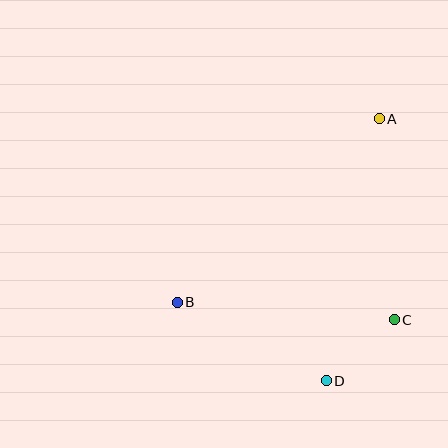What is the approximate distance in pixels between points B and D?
The distance between B and D is approximately 168 pixels.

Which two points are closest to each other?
Points C and D are closest to each other.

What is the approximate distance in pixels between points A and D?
The distance between A and D is approximately 267 pixels.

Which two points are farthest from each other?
Points A and B are farthest from each other.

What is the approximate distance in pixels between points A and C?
The distance between A and C is approximately 202 pixels.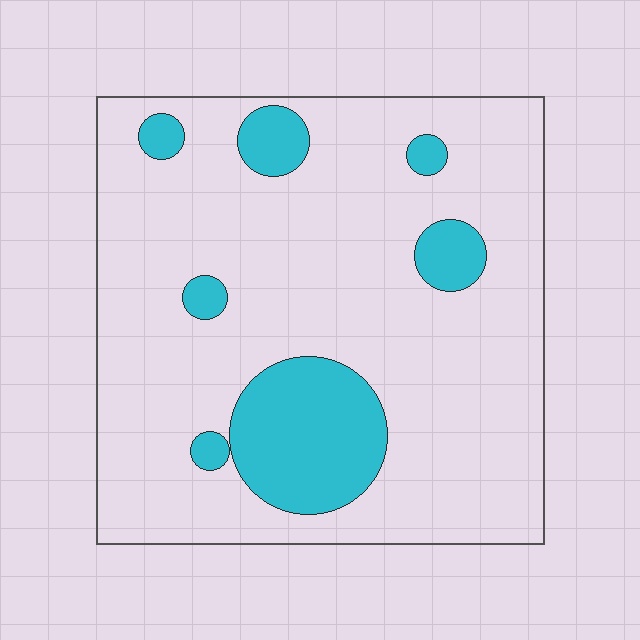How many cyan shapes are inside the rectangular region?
7.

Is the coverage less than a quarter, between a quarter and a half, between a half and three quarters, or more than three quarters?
Less than a quarter.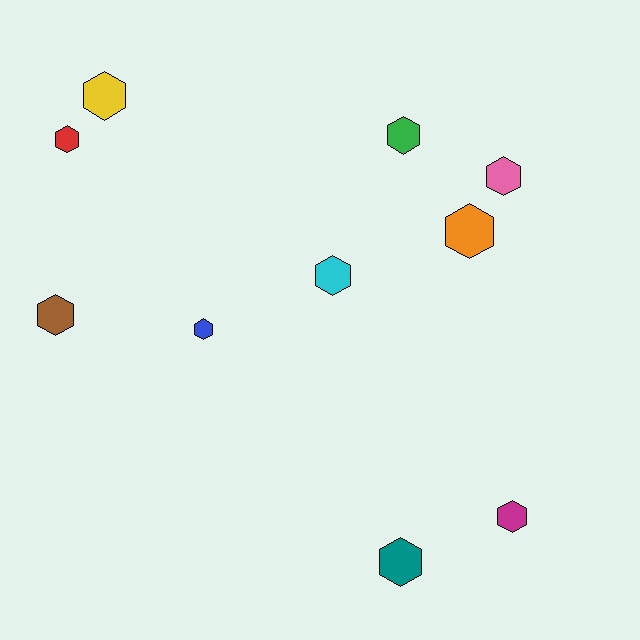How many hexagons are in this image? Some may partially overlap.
There are 10 hexagons.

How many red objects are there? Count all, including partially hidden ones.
There is 1 red object.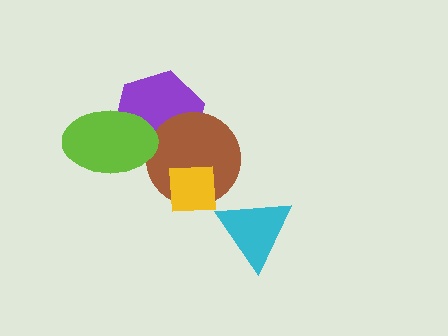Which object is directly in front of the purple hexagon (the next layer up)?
The brown circle is directly in front of the purple hexagon.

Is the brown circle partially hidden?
Yes, it is partially covered by another shape.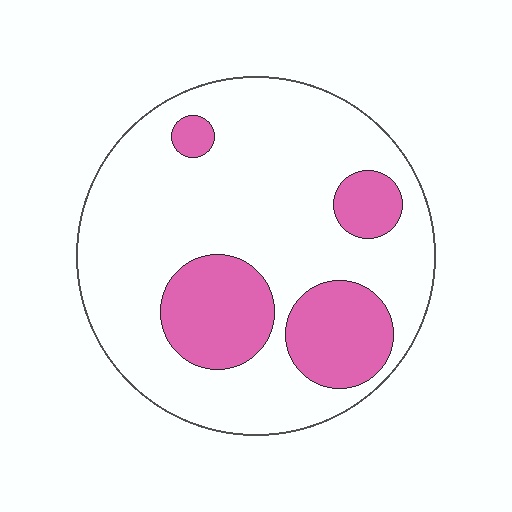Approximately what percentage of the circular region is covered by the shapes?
Approximately 25%.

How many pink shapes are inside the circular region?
4.